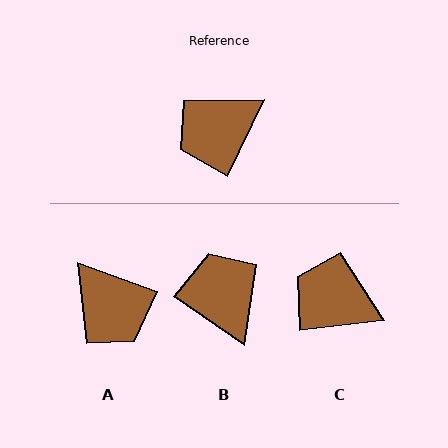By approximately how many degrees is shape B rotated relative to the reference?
Approximately 99 degrees clockwise.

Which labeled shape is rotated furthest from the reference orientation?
B, about 99 degrees away.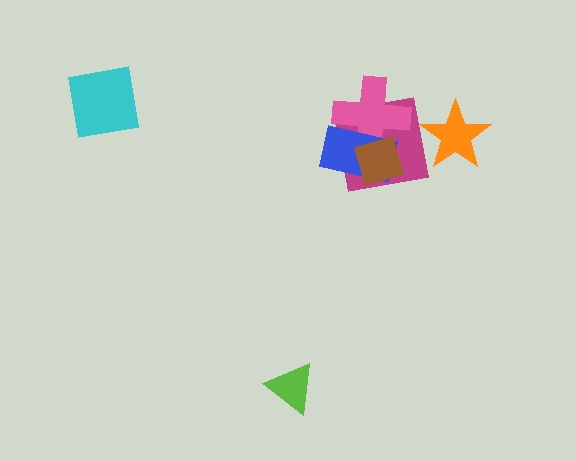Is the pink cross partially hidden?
Yes, it is partially covered by another shape.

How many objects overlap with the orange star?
0 objects overlap with the orange star.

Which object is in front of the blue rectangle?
The brown diamond is in front of the blue rectangle.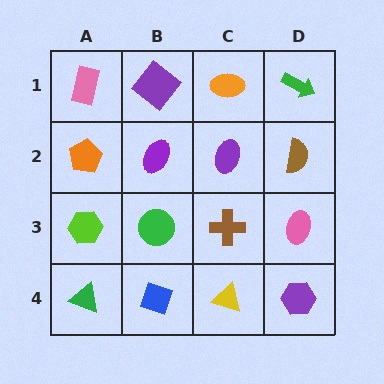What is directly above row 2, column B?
A purple diamond.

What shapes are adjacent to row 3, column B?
A purple ellipse (row 2, column B), a blue diamond (row 4, column B), a lime hexagon (row 3, column A), a brown cross (row 3, column C).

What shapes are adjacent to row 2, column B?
A purple diamond (row 1, column B), a green circle (row 3, column B), an orange pentagon (row 2, column A), a purple ellipse (row 2, column C).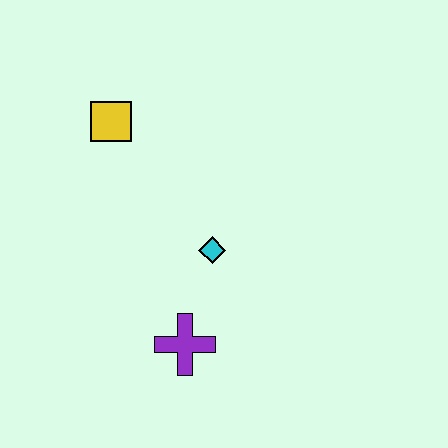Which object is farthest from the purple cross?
The yellow square is farthest from the purple cross.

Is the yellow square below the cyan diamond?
No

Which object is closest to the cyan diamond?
The purple cross is closest to the cyan diamond.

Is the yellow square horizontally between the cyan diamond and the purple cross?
No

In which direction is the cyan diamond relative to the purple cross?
The cyan diamond is above the purple cross.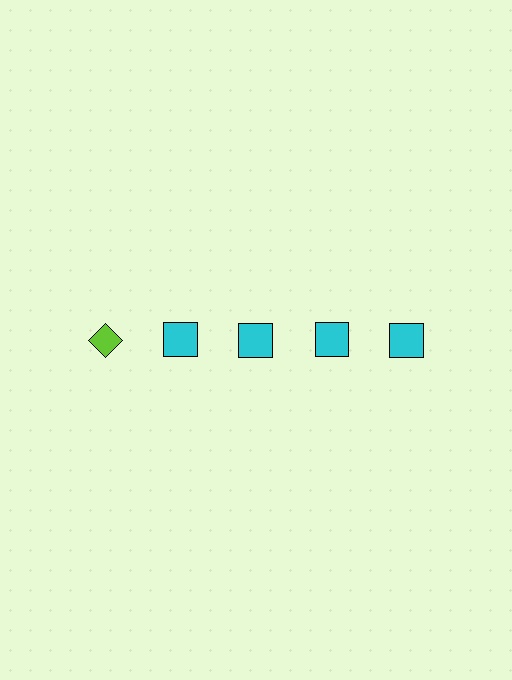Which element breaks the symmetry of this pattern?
The lime diamond in the top row, leftmost column breaks the symmetry. All other shapes are cyan squares.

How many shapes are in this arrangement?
There are 5 shapes arranged in a grid pattern.